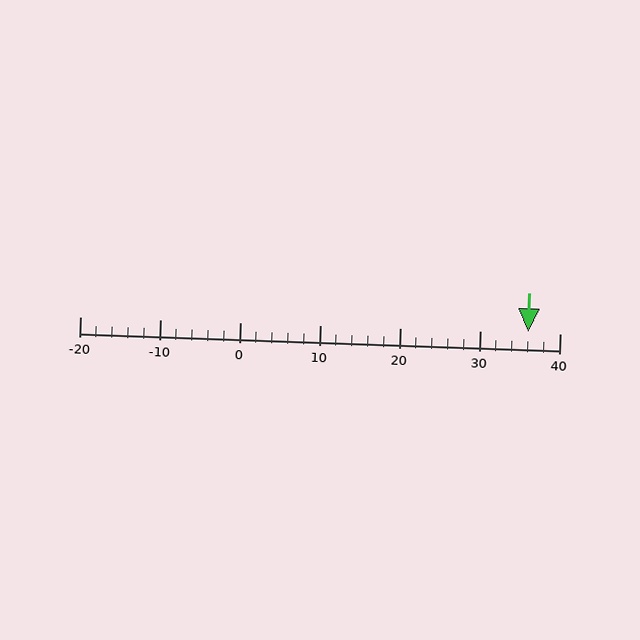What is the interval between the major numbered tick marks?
The major tick marks are spaced 10 units apart.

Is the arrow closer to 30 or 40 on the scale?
The arrow is closer to 40.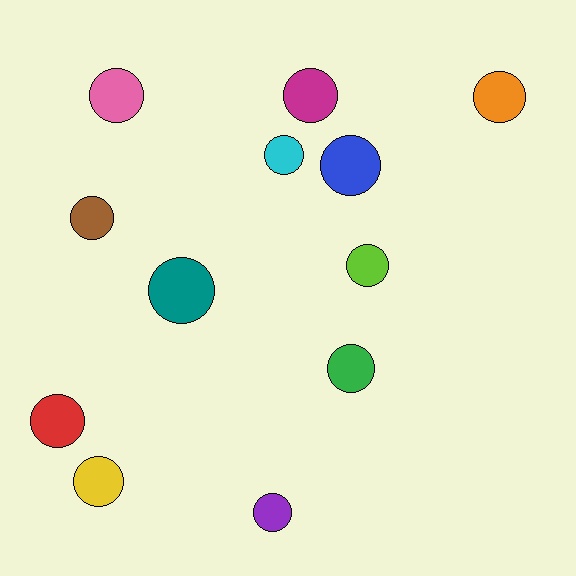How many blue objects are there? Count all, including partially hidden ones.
There is 1 blue object.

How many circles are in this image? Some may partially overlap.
There are 12 circles.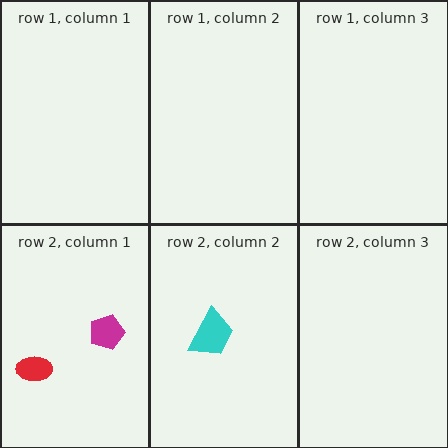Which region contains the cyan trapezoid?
The row 2, column 2 region.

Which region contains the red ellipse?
The row 2, column 1 region.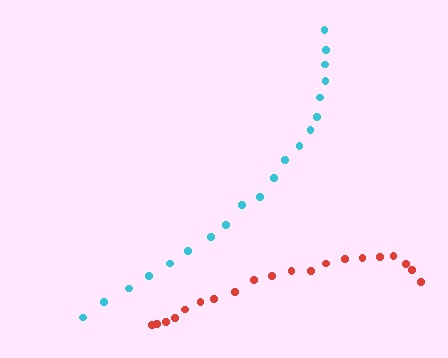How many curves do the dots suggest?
There are 2 distinct paths.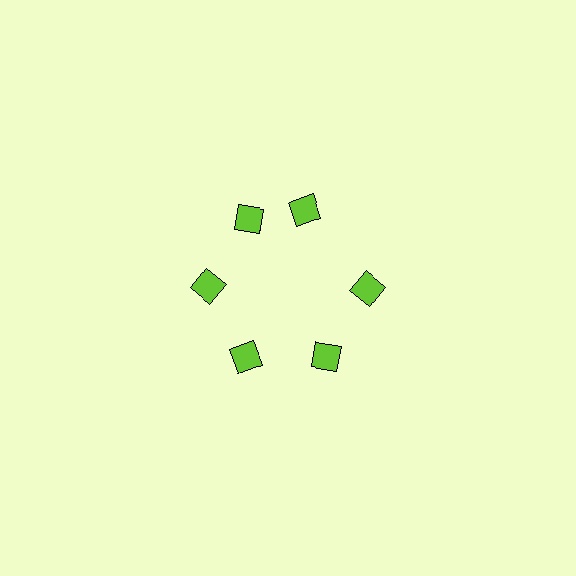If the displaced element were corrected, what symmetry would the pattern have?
It would have 6-fold rotational symmetry — the pattern would map onto itself every 60 degrees.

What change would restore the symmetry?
The symmetry would be restored by rotating it back into even spacing with its neighbors so that all 6 diamonds sit at equal angles and equal distance from the center.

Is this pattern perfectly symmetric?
No. The 6 lime diamonds are arranged in a ring, but one element near the 1 o'clock position is rotated out of alignment along the ring, breaking the 6-fold rotational symmetry.